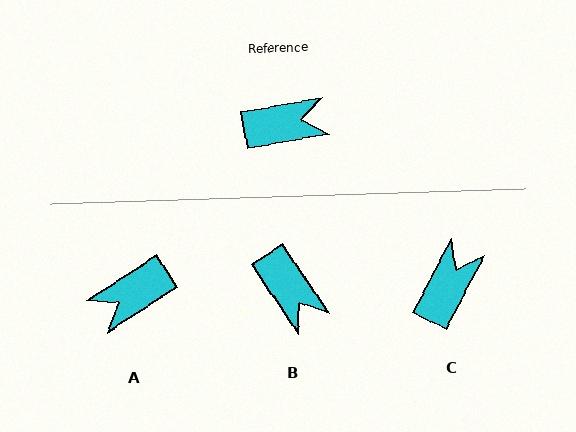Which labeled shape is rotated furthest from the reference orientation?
A, about 156 degrees away.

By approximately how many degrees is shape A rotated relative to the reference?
Approximately 156 degrees clockwise.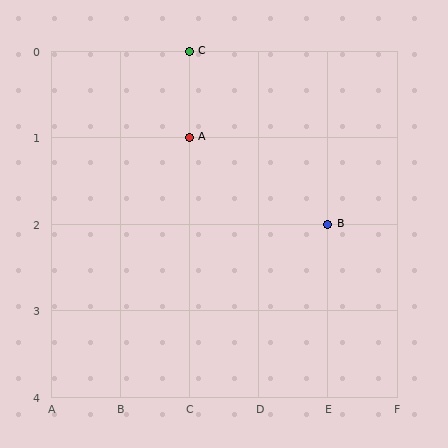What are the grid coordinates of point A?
Point A is at grid coordinates (C, 1).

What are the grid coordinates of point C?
Point C is at grid coordinates (C, 0).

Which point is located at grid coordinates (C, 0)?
Point C is at (C, 0).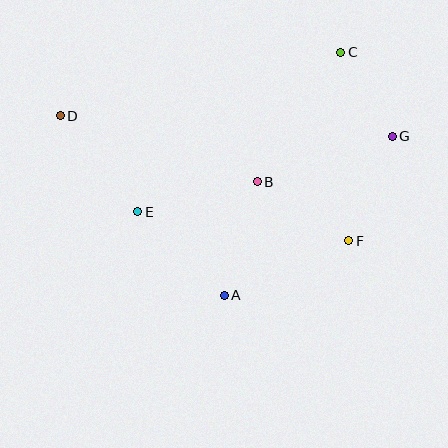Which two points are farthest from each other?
Points D and G are farthest from each other.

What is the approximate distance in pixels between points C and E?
The distance between C and E is approximately 258 pixels.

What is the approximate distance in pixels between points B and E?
The distance between B and E is approximately 123 pixels.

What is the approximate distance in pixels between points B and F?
The distance between B and F is approximately 109 pixels.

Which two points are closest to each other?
Points C and G are closest to each other.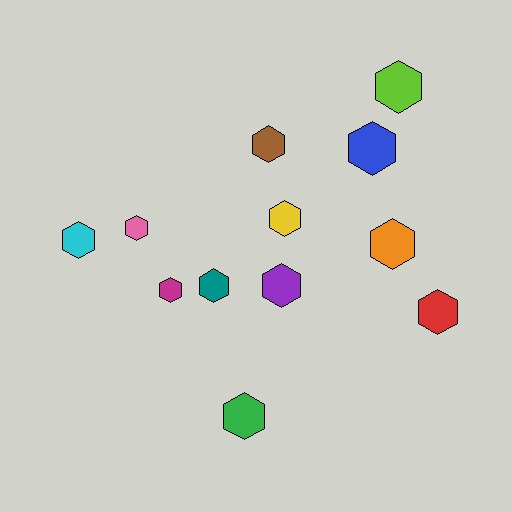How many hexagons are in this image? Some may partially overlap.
There are 12 hexagons.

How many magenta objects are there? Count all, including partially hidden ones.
There is 1 magenta object.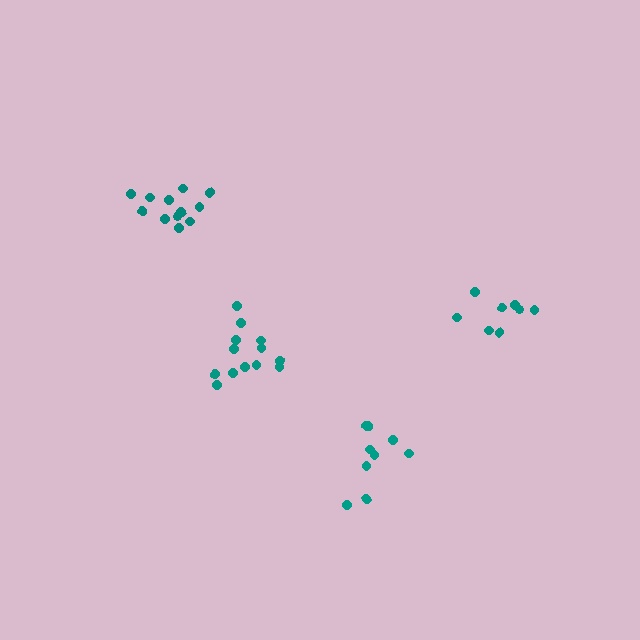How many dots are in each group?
Group 1: 13 dots, Group 2: 12 dots, Group 3: 8 dots, Group 4: 9 dots (42 total).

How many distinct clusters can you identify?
There are 4 distinct clusters.